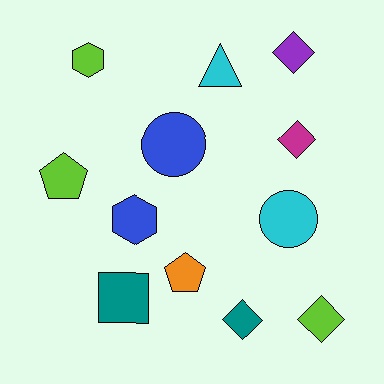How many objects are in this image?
There are 12 objects.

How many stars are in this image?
There are no stars.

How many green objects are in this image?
There are no green objects.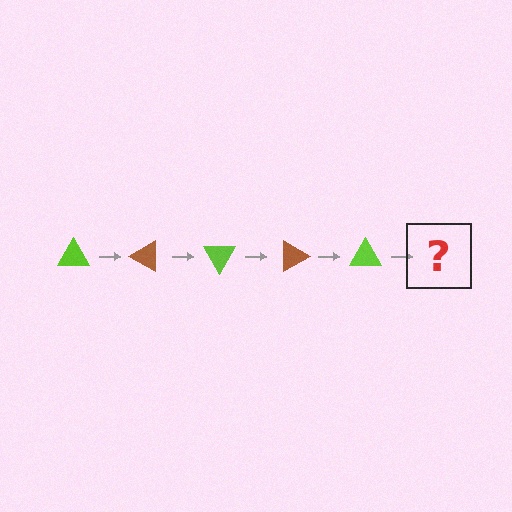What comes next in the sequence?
The next element should be a brown triangle, rotated 150 degrees from the start.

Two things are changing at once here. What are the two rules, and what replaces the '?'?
The two rules are that it rotates 30 degrees each step and the color cycles through lime and brown. The '?' should be a brown triangle, rotated 150 degrees from the start.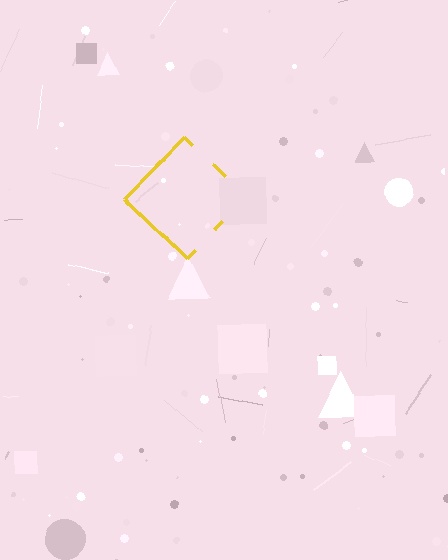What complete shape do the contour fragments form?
The contour fragments form a diamond.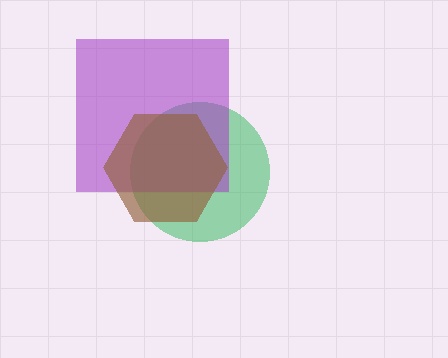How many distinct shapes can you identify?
There are 3 distinct shapes: a green circle, a purple square, a brown hexagon.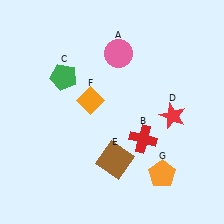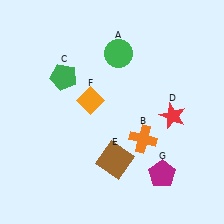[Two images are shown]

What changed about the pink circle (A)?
In Image 1, A is pink. In Image 2, it changed to green.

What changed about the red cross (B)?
In Image 1, B is red. In Image 2, it changed to orange.